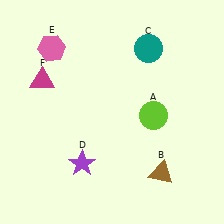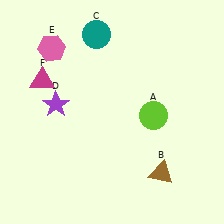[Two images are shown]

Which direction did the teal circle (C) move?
The teal circle (C) moved left.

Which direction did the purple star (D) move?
The purple star (D) moved up.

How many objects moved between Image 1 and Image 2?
2 objects moved between the two images.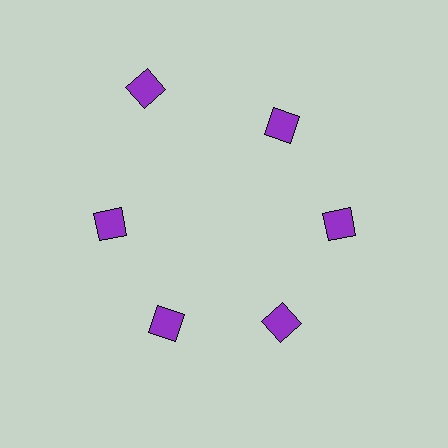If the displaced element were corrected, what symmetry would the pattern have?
It would have 6-fold rotational symmetry — the pattern would map onto itself every 60 degrees.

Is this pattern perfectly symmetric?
No. The 6 purple diamonds are arranged in a ring, but one element near the 11 o'clock position is pushed outward from the center, breaking the 6-fold rotational symmetry.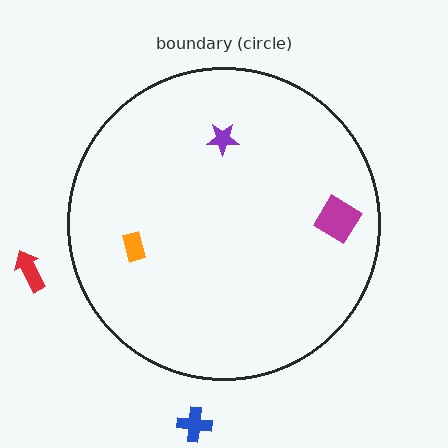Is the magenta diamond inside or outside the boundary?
Inside.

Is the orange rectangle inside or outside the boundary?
Inside.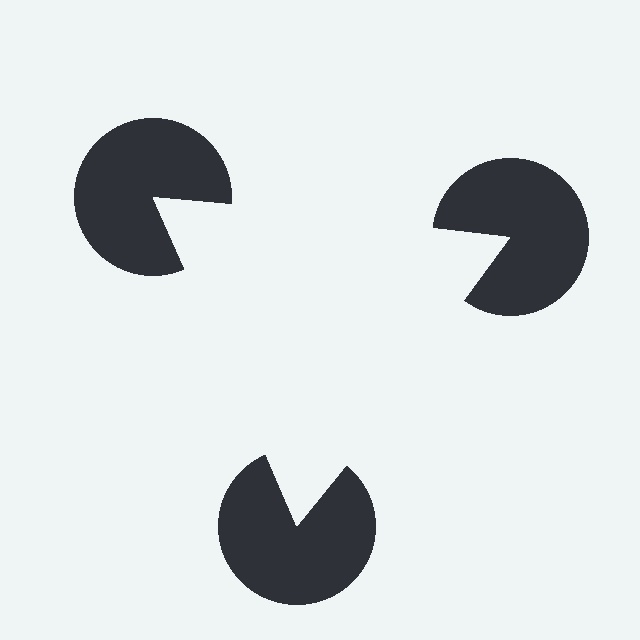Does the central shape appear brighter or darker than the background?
It typically appears slightly brighter than the background, even though no actual brightness change is drawn.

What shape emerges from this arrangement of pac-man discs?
An illusory triangle — its edges are inferred from the aligned wedge cuts in the pac-man discs, not physically drawn.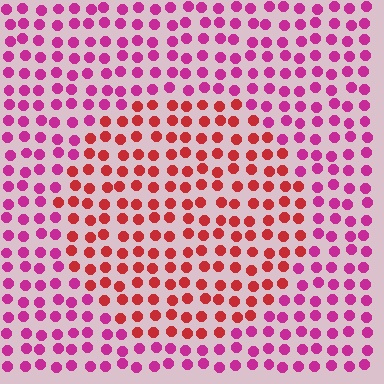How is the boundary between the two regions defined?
The boundary is defined purely by a slight shift in hue (about 39 degrees). Spacing, size, and orientation are identical on both sides.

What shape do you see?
I see a circle.